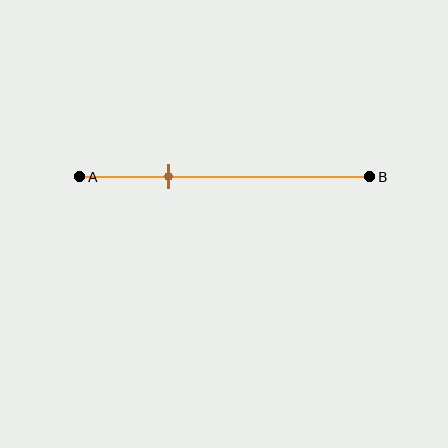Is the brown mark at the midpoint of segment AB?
No, the mark is at about 30% from A, not at the 50% midpoint.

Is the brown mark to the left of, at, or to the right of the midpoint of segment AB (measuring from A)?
The brown mark is to the left of the midpoint of segment AB.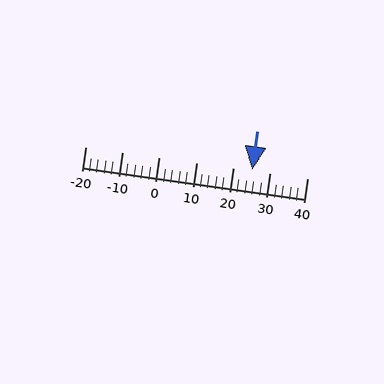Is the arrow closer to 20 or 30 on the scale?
The arrow is closer to 30.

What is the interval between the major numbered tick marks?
The major tick marks are spaced 10 units apart.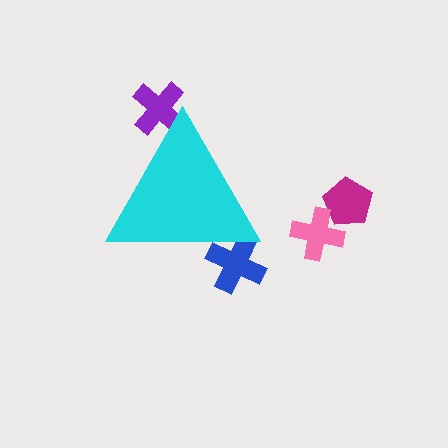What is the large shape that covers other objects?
A cyan triangle.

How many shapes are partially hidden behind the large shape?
2 shapes are partially hidden.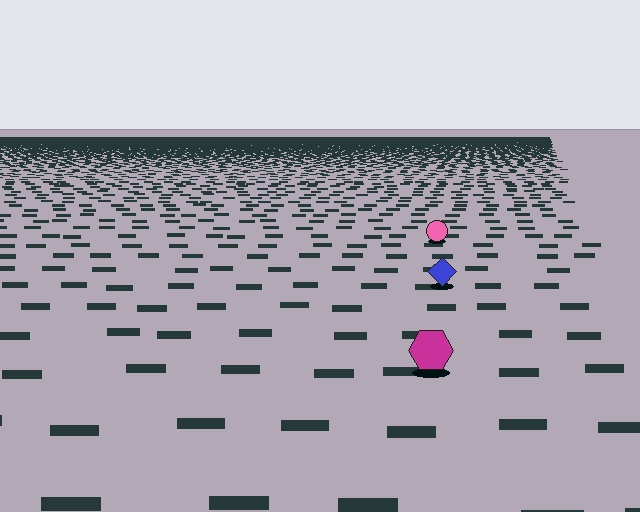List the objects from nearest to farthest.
From nearest to farthest: the magenta hexagon, the blue diamond, the pink circle.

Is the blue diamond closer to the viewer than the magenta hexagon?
No. The magenta hexagon is closer — you can tell from the texture gradient: the ground texture is coarser near it.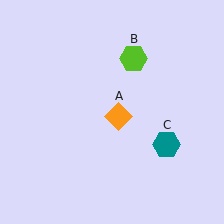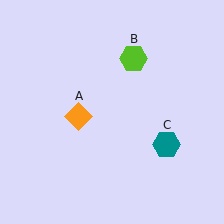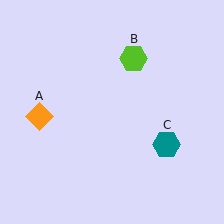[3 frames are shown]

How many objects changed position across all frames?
1 object changed position: orange diamond (object A).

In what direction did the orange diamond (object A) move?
The orange diamond (object A) moved left.